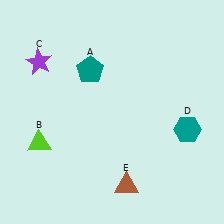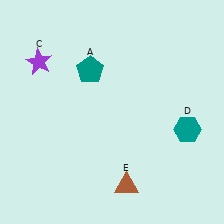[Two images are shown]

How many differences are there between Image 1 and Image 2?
There is 1 difference between the two images.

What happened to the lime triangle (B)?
The lime triangle (B) was removed in Image 2. It was in the bottom-left area of Image 1.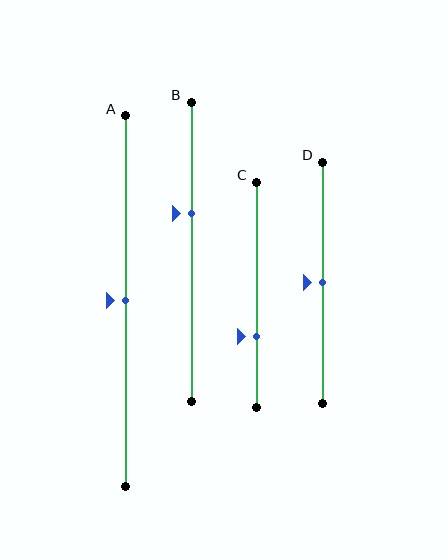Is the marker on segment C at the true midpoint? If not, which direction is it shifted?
No, the marker on segment C is shifted downward by about 18% of the segment length.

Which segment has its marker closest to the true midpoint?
Segment A has its marker closest to the true midpoint.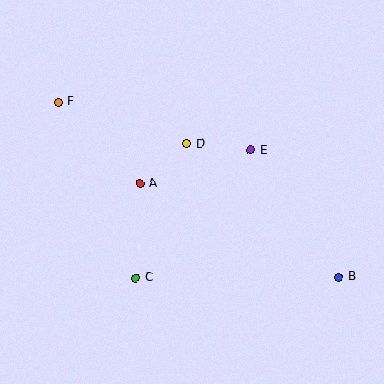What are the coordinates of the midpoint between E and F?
The midpoint between E and F is at (155, 126).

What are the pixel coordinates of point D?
Point D is at (187, 144).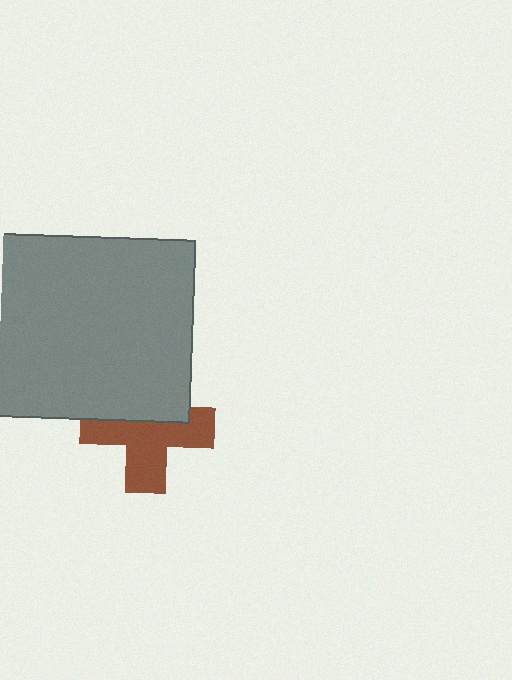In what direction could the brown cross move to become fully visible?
The brown cross could move down. That would shift it out from behind the gray rectangle entirely.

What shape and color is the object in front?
The object in front is a gray rectangle.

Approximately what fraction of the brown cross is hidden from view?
Roughly 40% of the brown cross is hidden behind the gray rectangle.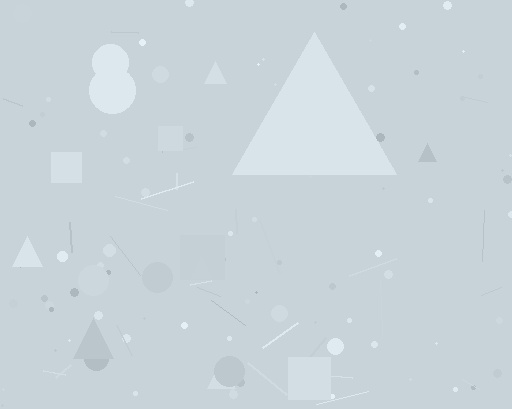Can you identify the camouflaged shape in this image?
The camouflaged shape is a triangle.